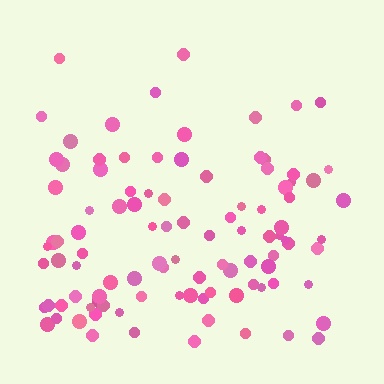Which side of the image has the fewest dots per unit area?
The top.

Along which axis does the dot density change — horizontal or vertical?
Vertical.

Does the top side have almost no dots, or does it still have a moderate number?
Still a moderate number, just noticeably fewer than the bottom.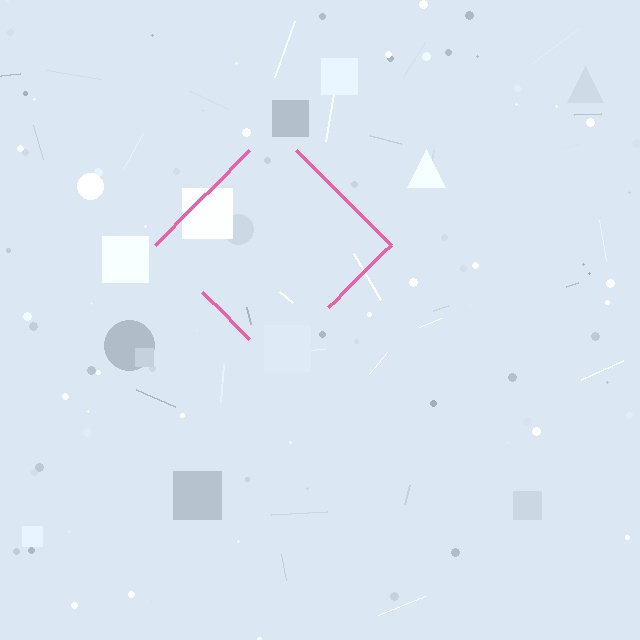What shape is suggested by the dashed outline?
The dashed outline suggests a diamond.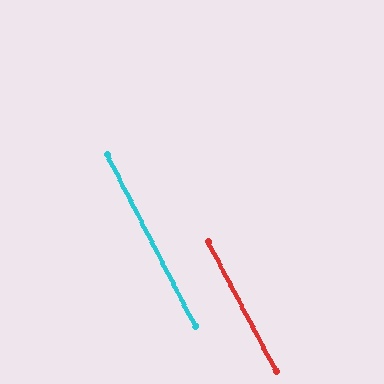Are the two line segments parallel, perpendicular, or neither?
Parallel — their directions differ by only 0.9°.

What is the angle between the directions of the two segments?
Approximately 1 degree.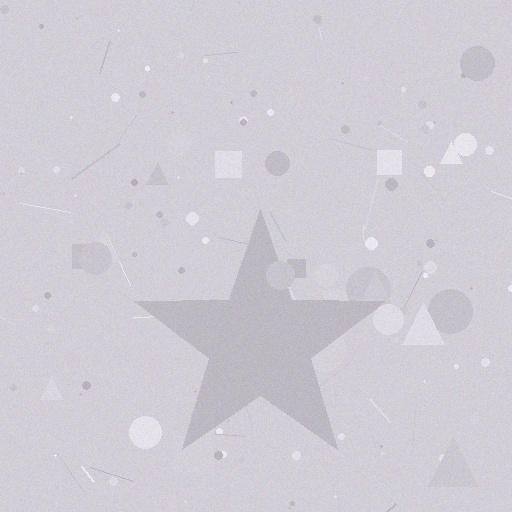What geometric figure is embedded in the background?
A star is embedded in the background.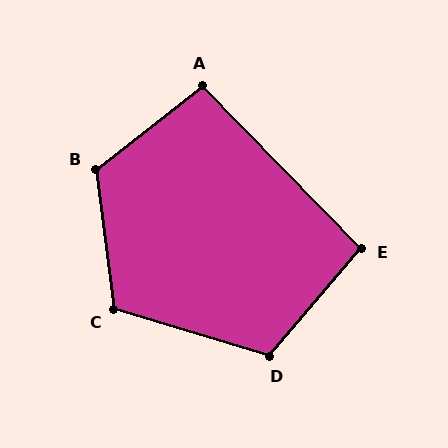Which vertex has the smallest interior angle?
E, at approximately 95 degrees.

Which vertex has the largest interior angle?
B, at approximately 121 degrees.